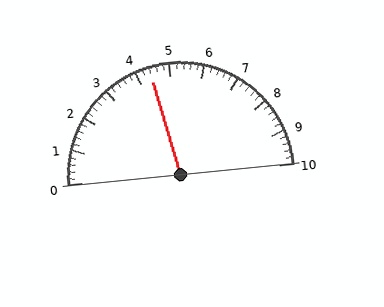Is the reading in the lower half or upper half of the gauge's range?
The reading is in the lower half of the range (0 to 10).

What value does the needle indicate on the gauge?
The needle indicates approximately 4.4.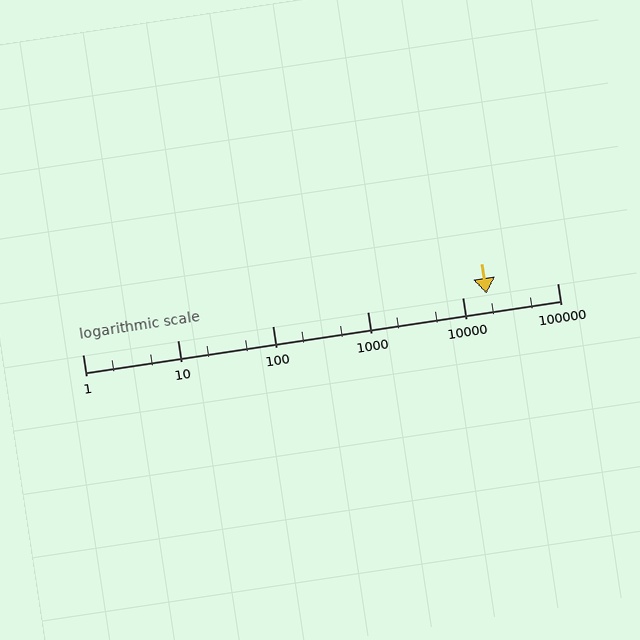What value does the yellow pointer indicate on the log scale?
The pointer indicates approximately 18000.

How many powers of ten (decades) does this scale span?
The scale spans 5 decades, from 1 to 100000.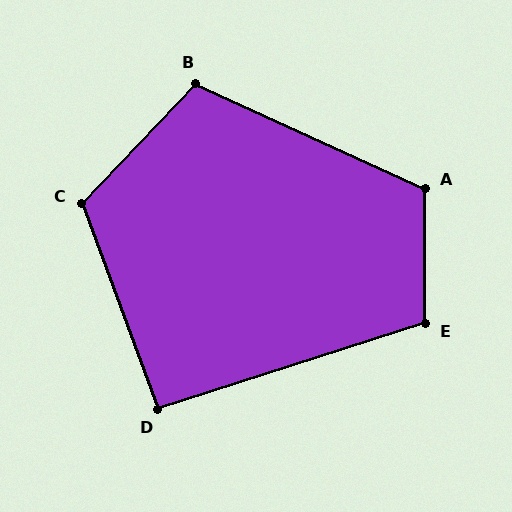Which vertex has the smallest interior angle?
D, at approximately 92 degrees.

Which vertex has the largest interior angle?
C, at approximately 116 degrees.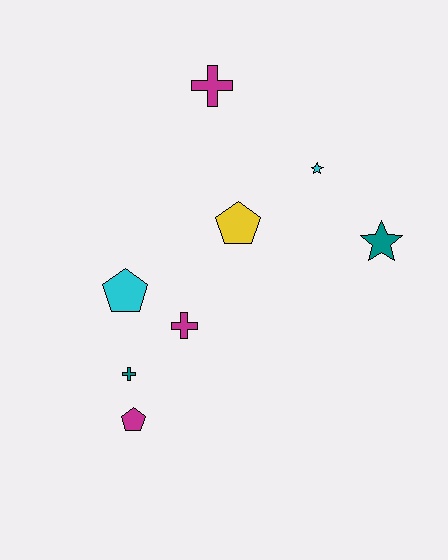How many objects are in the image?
There are 8 objects.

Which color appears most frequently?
Magenta, with 3 objects.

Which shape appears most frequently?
Cross, with 3 objects.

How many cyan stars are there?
There is 1 cyan star.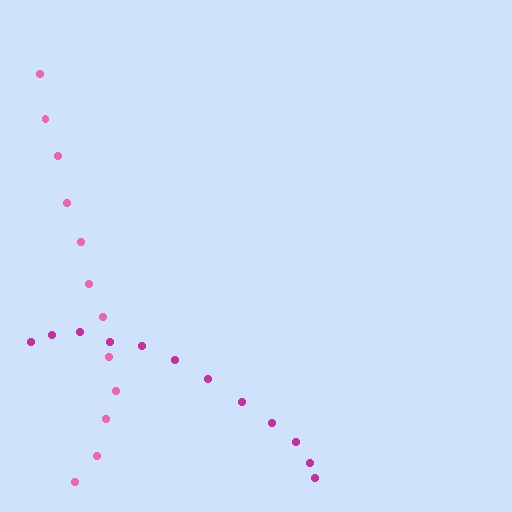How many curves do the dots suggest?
There are 2 distinct paths.